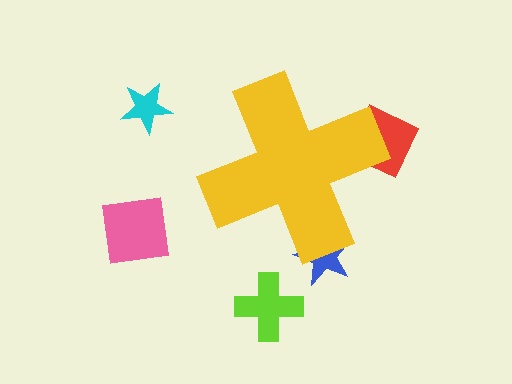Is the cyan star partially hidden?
No, the cyan star is fully visible.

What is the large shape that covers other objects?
A yellow cross.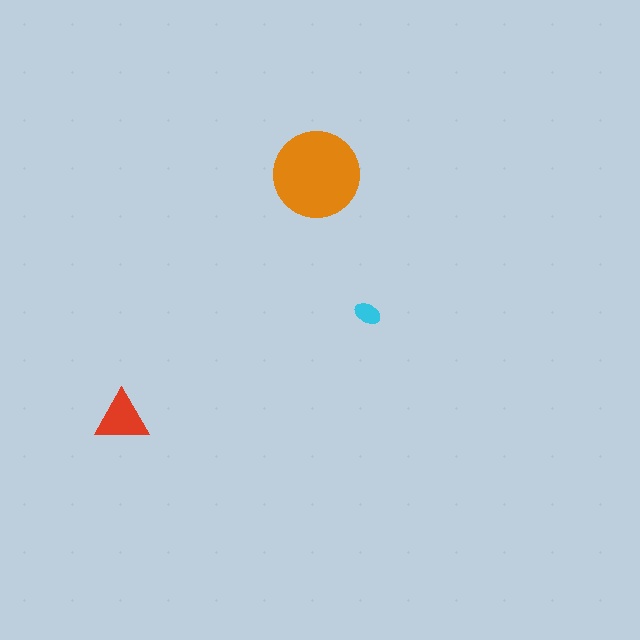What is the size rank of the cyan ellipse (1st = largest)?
3rd.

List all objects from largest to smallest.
The orange circle, the red triangle, the cyan ellipse.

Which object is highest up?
The orange circle is topmost.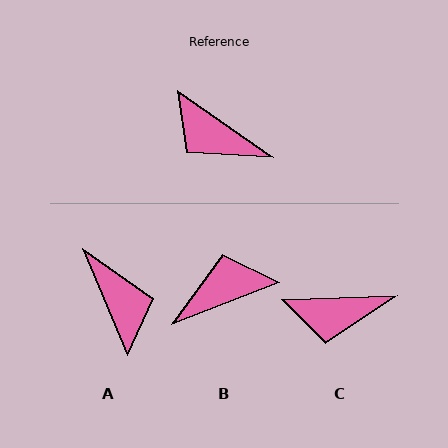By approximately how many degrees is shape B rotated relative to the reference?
Approximately 123 degrees clockwise.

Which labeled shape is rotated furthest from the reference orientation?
A, about 148 degrees away.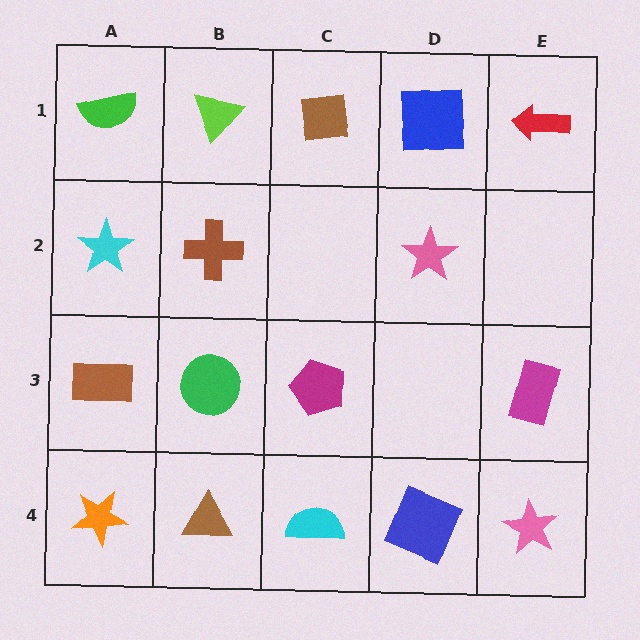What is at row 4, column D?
A blue square.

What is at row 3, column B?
A green circle.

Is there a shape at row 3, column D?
No, that cell is empty.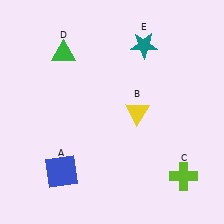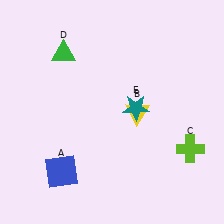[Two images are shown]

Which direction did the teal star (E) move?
The teal star (E) moved down.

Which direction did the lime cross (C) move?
The lime cross (C) moved up.